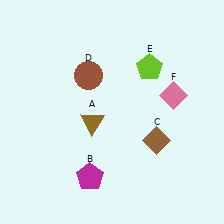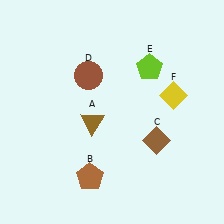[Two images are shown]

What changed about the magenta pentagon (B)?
In Image 1, B is magenta. In Image 2, it changed to brown.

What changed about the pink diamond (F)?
In Image 1, F is pink. In Image 2, it changed to yellow.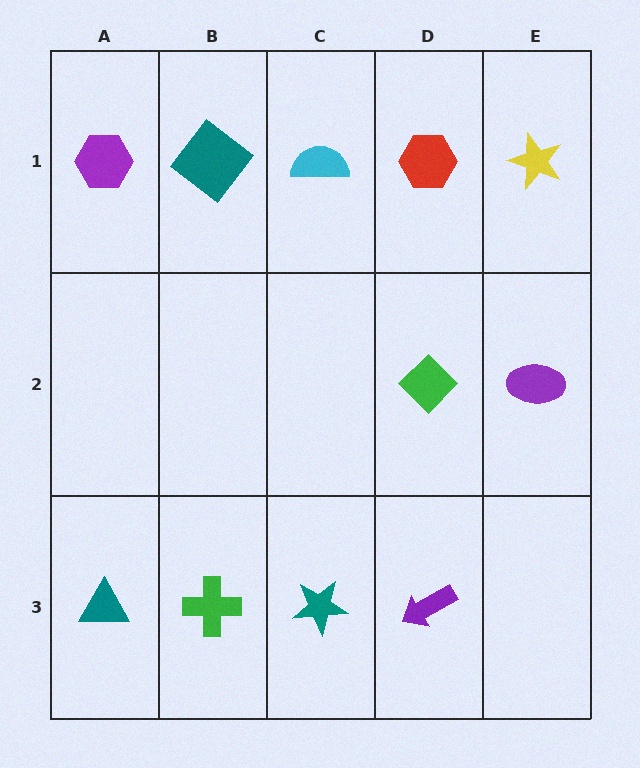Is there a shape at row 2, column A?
No, that cell is empty.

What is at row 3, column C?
A teal star.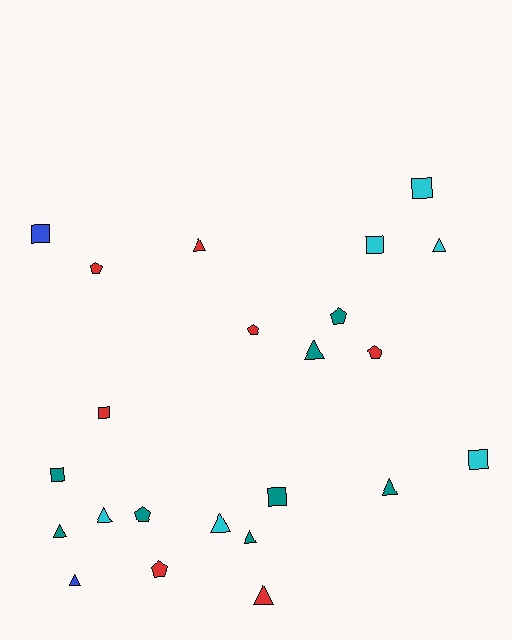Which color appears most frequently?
Teal, with 8 objects.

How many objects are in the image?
There are 23 objects.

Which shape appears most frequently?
Triangle, with 10 objects.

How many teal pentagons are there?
There are 2 teal pentagons.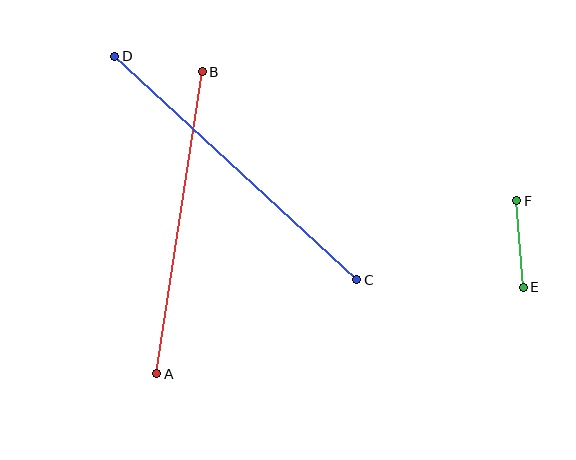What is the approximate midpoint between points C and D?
The midpoint is at approximately (236, 168) pixels.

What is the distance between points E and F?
The distance is approximately 87 pixels.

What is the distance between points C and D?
The distance is approximately 329 pixels.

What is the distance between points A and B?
The distance is approximately 305 pixels.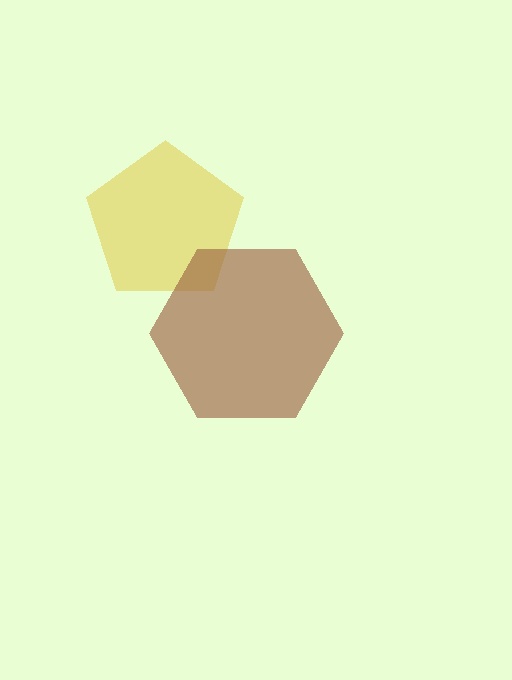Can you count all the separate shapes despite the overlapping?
Yes, there are 2 separate shapes.